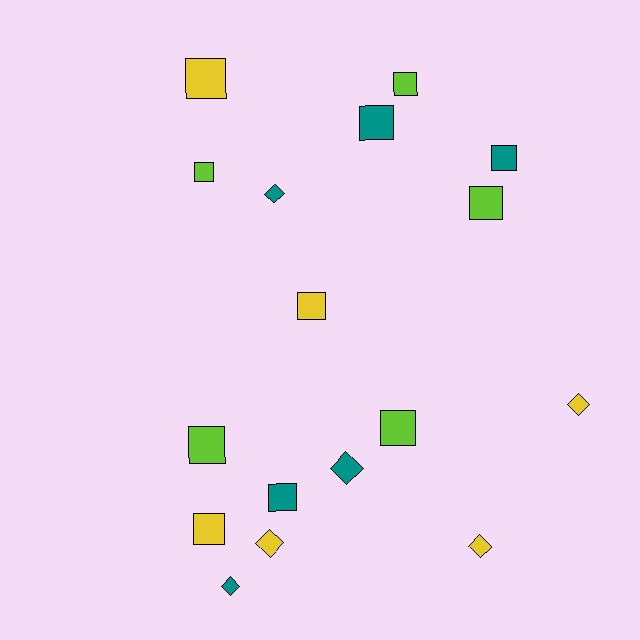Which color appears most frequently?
Teal, with 6 objects.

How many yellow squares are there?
There are 3 yellow squares.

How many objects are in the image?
There are 17 objects.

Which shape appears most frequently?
Square, with 11 objects.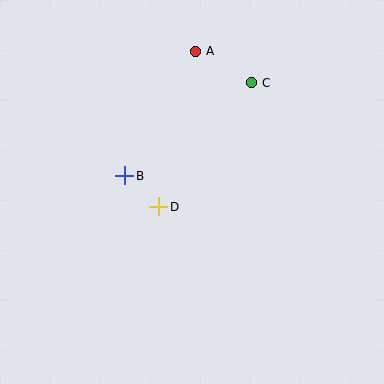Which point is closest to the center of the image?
Point D at (159, 207) is closest to the center.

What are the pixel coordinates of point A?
Point A is at (195, 51).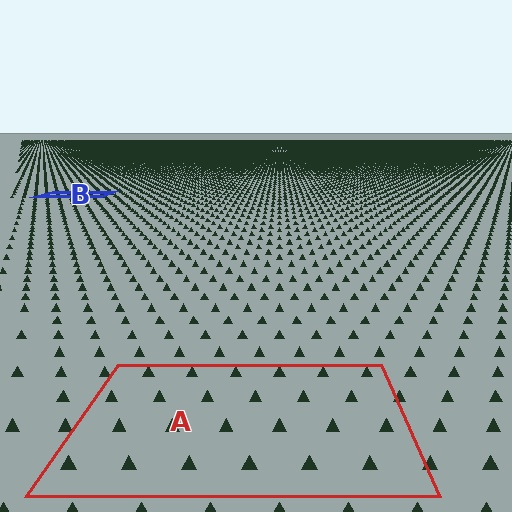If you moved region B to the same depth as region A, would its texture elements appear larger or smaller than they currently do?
They would appear larger. At a closer depth, the same texture elements are projected at a bigger on-screen size.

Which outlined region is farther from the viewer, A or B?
Region B is farther from the viewer — the texture elements inside it appear smaller and more densely packed.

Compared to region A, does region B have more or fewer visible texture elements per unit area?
Region B has more texture elements per unit area — they are packed more densely because it is farther away.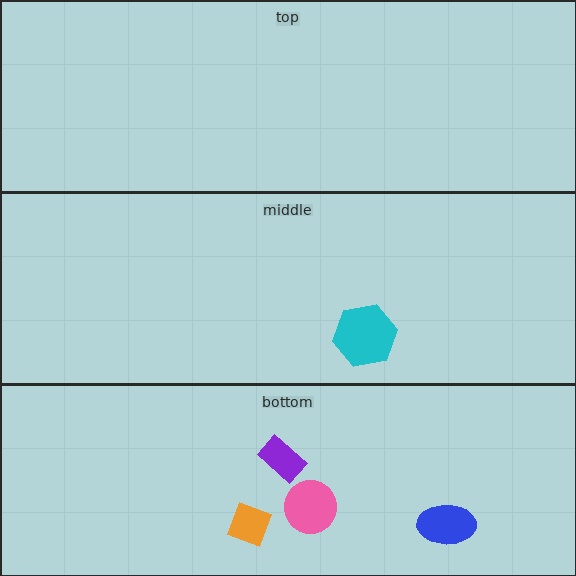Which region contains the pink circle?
The bottom region.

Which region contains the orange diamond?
The bottom region.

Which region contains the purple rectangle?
The bottom region.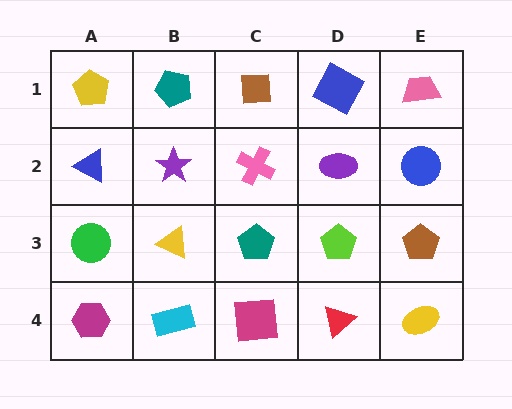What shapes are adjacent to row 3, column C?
A pink cross (row 2, column C), a magenta square (row 4, column C), a yellow triangle (row 3, column B), a lime pentagon (row 3, column D).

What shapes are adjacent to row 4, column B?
A yellow triangle (row 3, column B), a magenta hexagon (row 4, column A), a magenta square (row 4, column C).